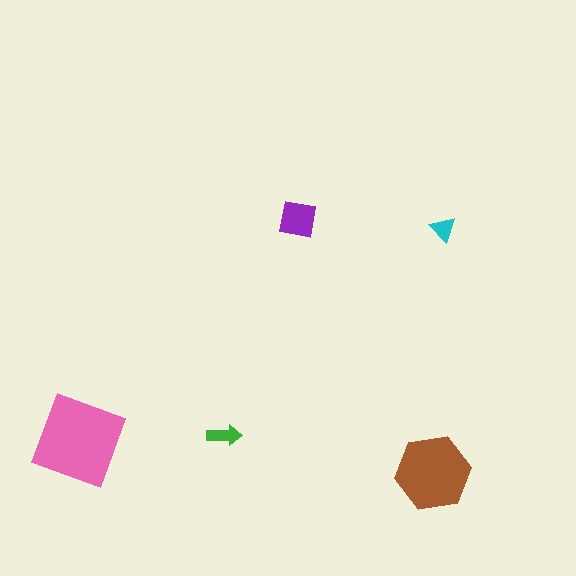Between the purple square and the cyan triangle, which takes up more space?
The purple square.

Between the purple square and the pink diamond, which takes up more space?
The pink diamond.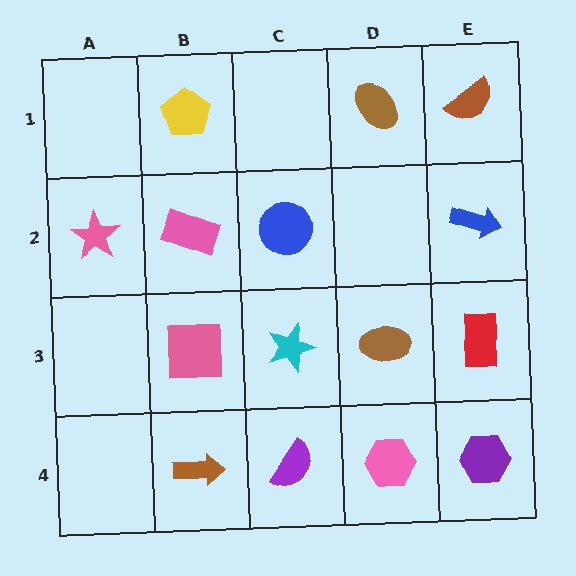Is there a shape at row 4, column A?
No, that cell is empty.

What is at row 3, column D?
A brown ellipse.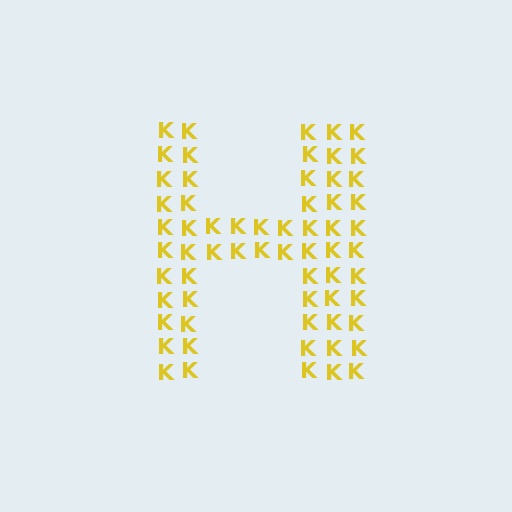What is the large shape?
The large shape is the letter H.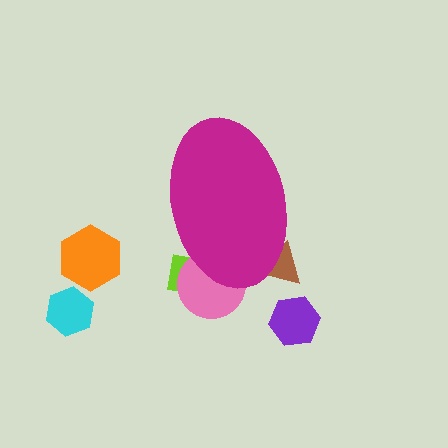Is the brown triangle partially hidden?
Yes, the brown triangle is partially hidden behind the magenta ellipse.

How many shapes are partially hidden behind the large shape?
3 shapes are partially hidden.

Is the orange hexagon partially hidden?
No, the orange hexagon is fully visible.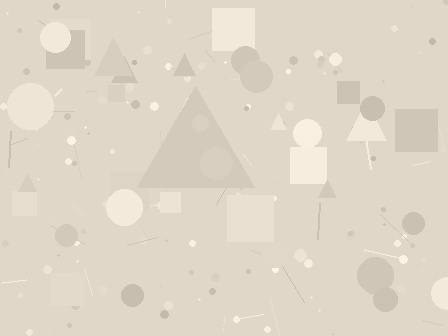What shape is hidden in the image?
A triangle is hidden in the image.